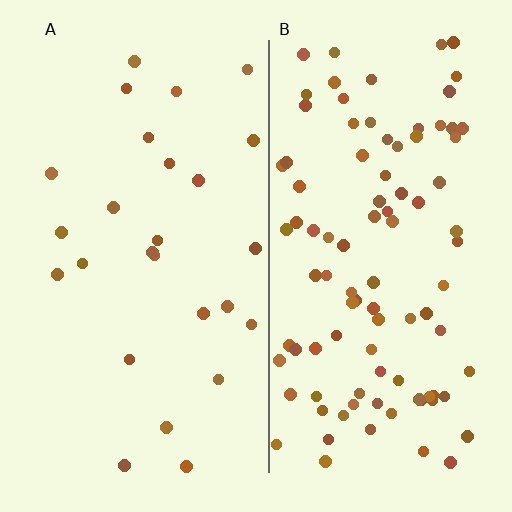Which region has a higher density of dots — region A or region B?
B (the right).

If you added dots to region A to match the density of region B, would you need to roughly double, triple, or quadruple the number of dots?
Approximately quadruple.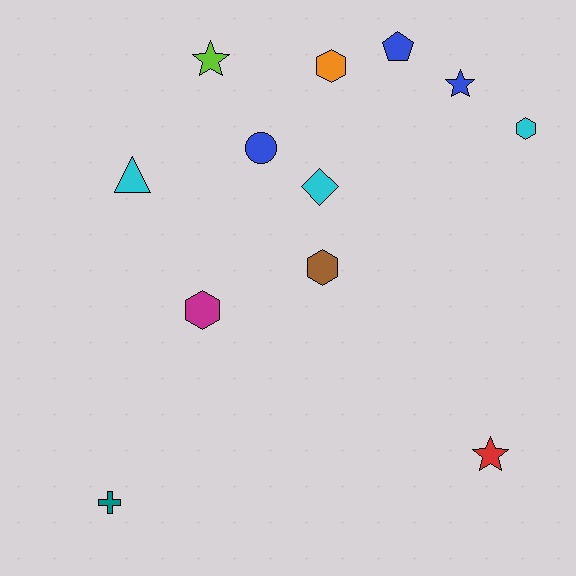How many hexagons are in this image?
There are 4 hexagons.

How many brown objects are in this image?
There is 1 brown object.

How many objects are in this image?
There are 12 objects.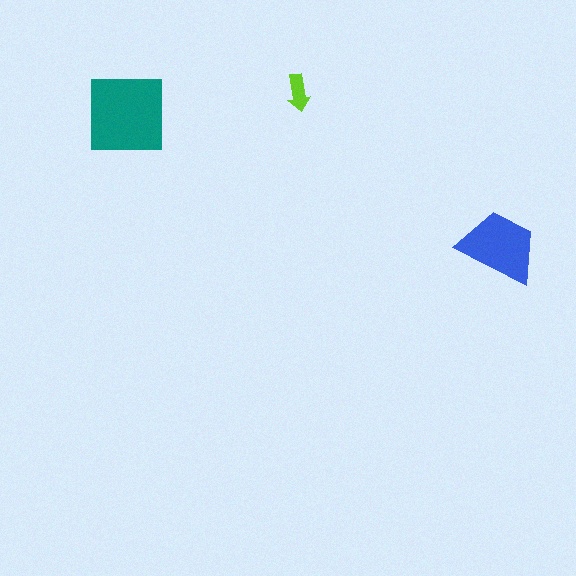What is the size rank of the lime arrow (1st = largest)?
3rd.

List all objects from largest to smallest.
The teal square, the blue trapezoid, the lime arrow.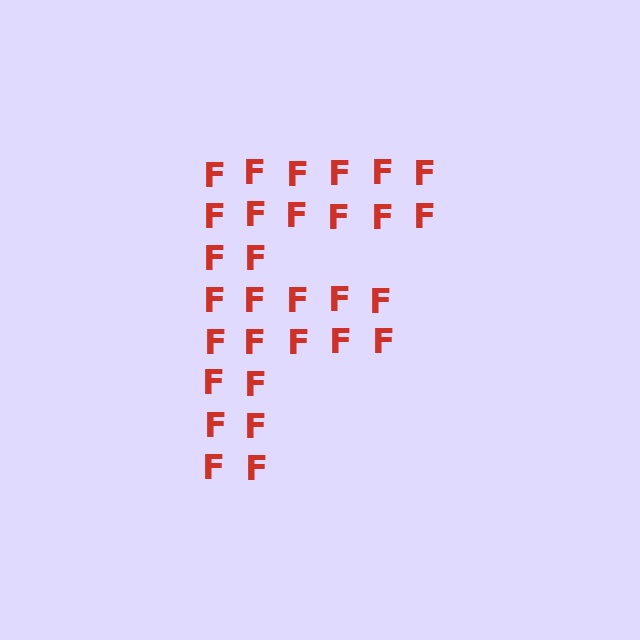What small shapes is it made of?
It is made of small letter F's.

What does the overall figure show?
The overall figure shows the letter F.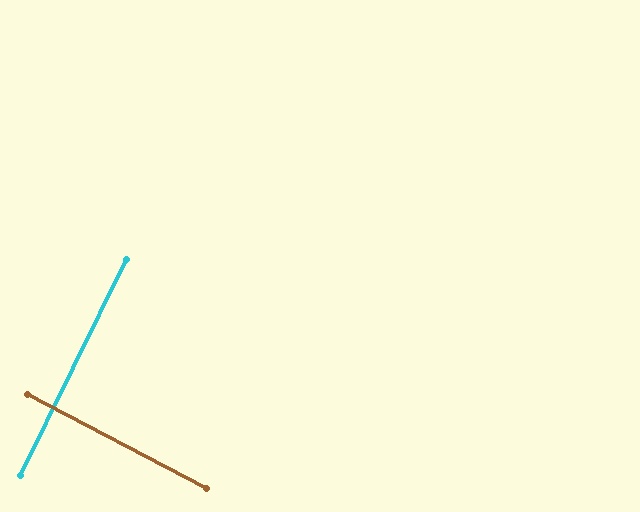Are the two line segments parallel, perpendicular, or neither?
Perpendicular — they meet at approximately 88°.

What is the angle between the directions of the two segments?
Approximately 88 degrees.